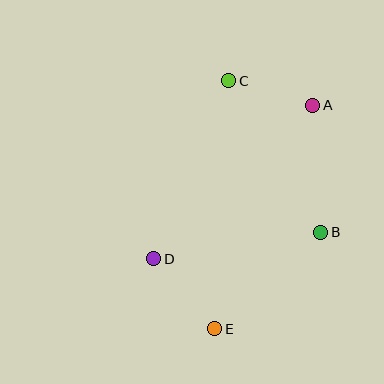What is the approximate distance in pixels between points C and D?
The distance between C and D is approximately 193 pixels.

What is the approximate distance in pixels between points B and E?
The distance between B and E is approximately 144 pixels.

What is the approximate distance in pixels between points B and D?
The distance between B and D is approximately 169 pixels.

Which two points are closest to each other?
Points A and C are closest to each other.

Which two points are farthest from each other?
Points C and E are farthest from each other.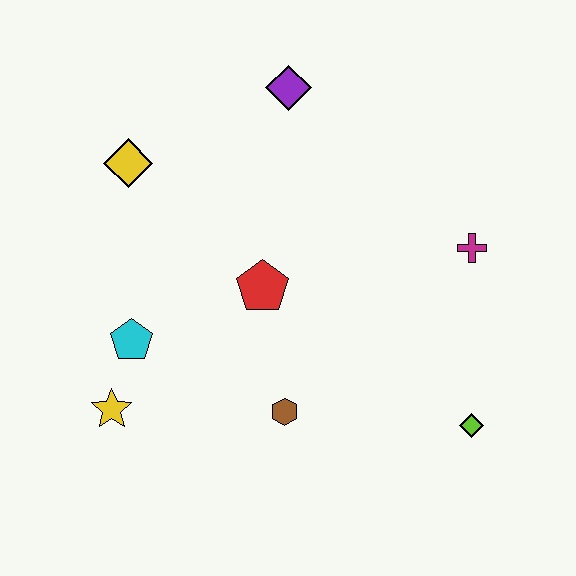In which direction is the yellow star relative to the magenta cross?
The yellow star is to the left of the magenta cross.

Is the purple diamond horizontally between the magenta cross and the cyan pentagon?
Yes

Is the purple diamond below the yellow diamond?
No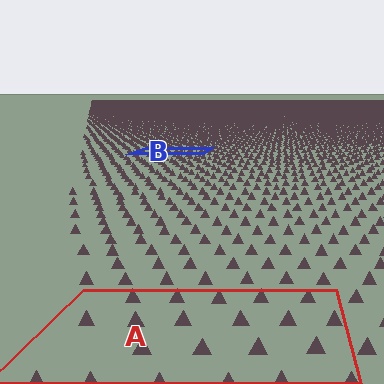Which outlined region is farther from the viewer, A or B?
Region B is farther from the viewer — the texture elements inside it appear smaller and more densely packed.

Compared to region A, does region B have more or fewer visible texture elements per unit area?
Region B has more texture elements per unit area — they are packed more densely because it is farther away.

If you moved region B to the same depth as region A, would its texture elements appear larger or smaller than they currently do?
They would appear larger. At a closer depth, the same texture elements are projected at a bigger on-screen size.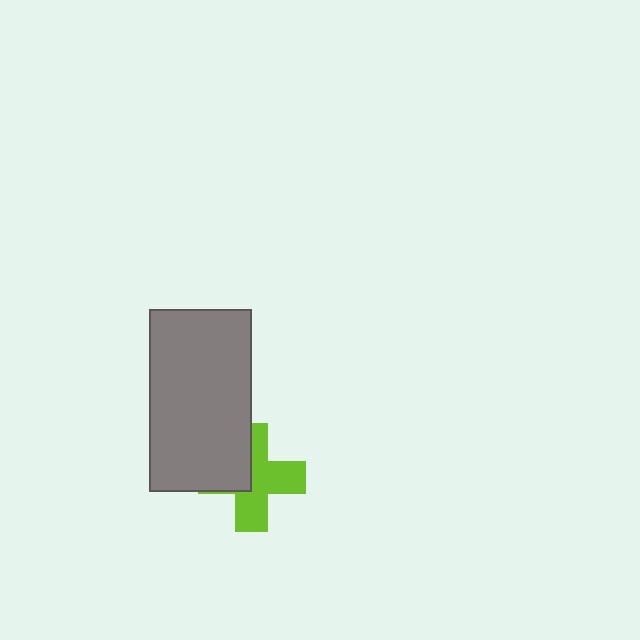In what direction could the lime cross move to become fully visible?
The lime cross could move toward the lower-right. That would shift it out from behind the gray rectangle entirely.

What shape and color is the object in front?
The object in front is a gray rectangle.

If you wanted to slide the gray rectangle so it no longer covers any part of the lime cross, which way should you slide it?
Slide it toward the upper-left — that is the most direct way to separate the two shapes.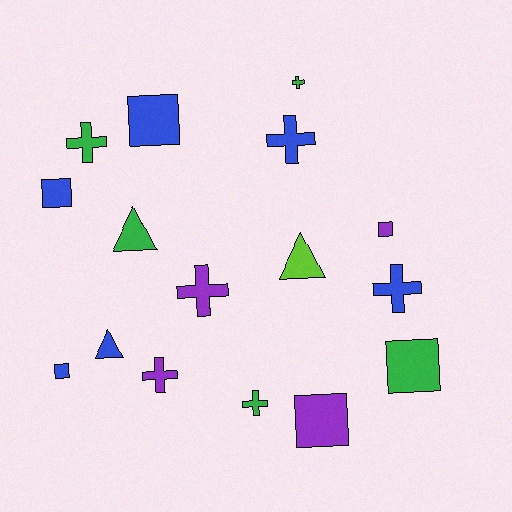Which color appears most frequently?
Blue, with 6 objects.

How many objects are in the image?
There are 16 objects.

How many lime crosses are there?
There are no lime crosses.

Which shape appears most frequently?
Cross, with 7 objects.